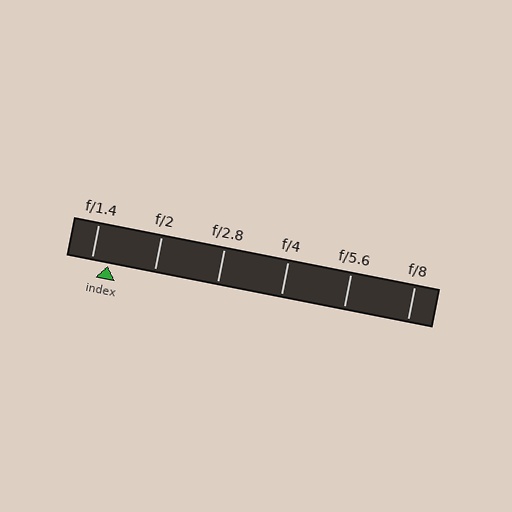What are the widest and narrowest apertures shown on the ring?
The widest aperture shown is f/1.4 and the narrowest is f/8.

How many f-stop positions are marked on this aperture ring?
There are 6 f-stop positions marked.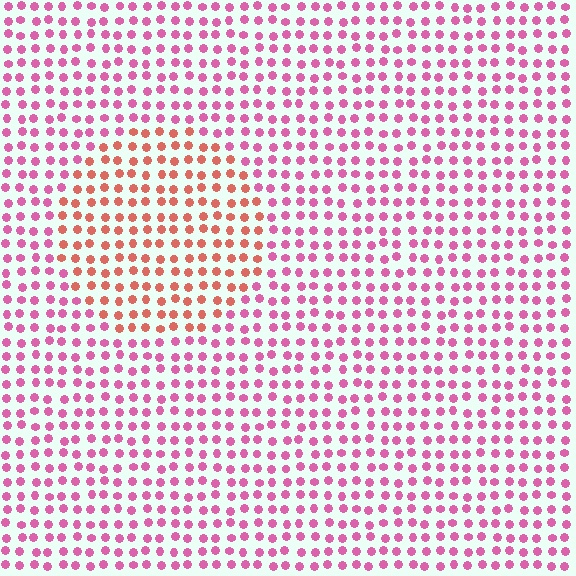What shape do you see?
I see a circle.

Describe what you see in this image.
The image is filled with small pink elements in a uniform arrangement. A circle-shaped region is visible where the elements are tinted to a slightly different hue, forming a subtle color boundary.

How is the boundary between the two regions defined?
The boundary is defined purely by a slight shift in hue (about 40 degrees). Spacing, size, and orientation are identical on both sides.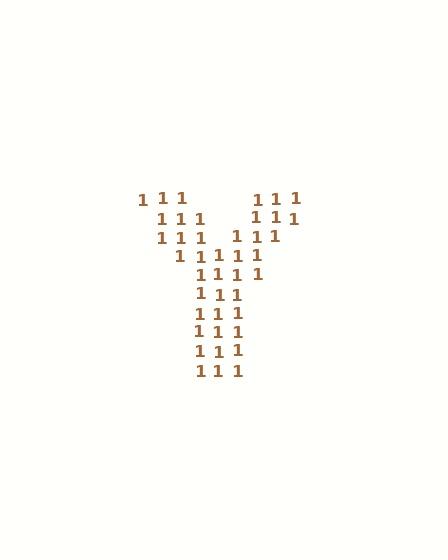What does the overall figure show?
The overall figure shows the letter Y.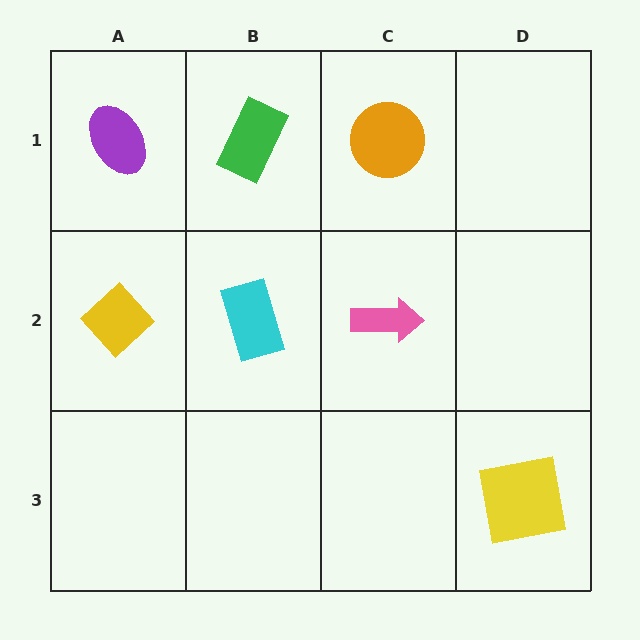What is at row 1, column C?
An orange circle.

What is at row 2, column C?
A pink arrow.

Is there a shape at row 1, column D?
No, that cell is empty.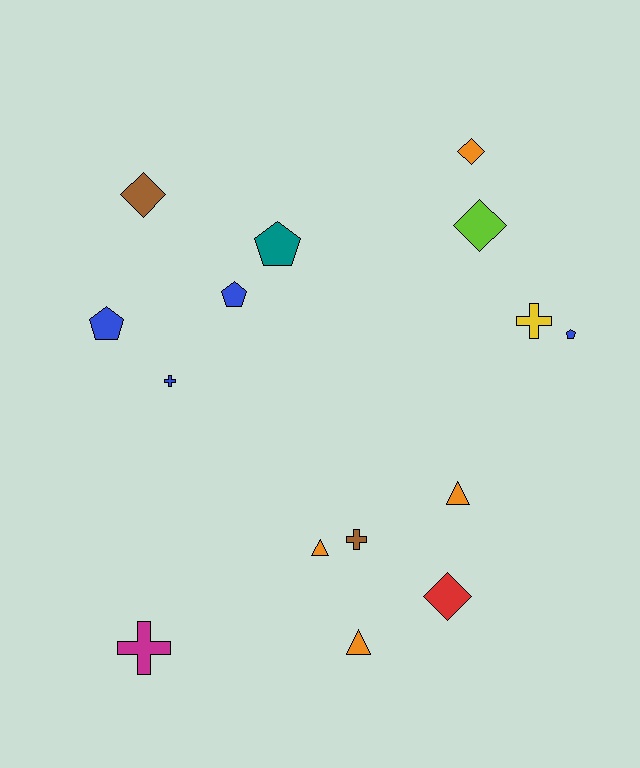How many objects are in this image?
There are 15 objects.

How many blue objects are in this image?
There are 4 blue objects.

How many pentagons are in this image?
There are 4 pentagons.